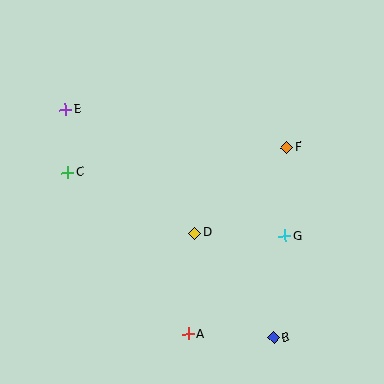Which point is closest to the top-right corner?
Point F is closest to the top-right corner.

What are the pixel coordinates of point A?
Point A is at (189, 334).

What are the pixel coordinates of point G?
Point G is at (285, 236).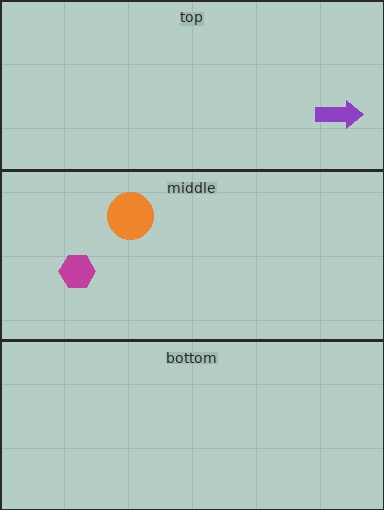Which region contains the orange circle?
The middle region.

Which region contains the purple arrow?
The top region.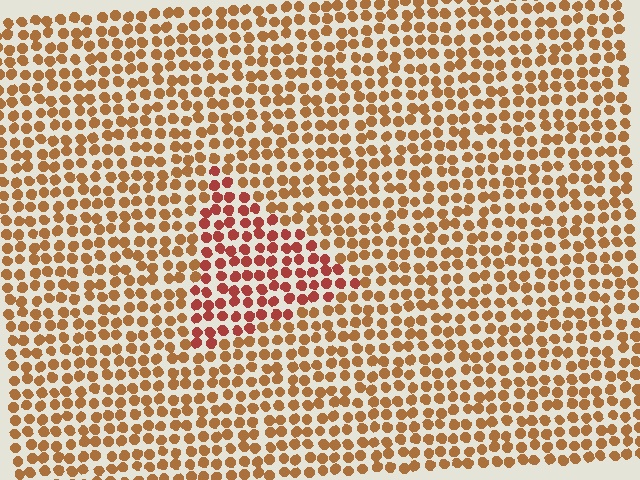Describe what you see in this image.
The image is filled with small brown elements in a uniform arrangement. A triangle-shaped region is visible where the elements are tinted to a slightly different hue, forming a subtle color boundary.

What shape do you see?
I see a triangle.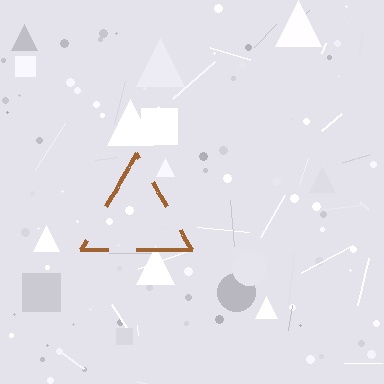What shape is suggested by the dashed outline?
The dashed outline suggests a triangle.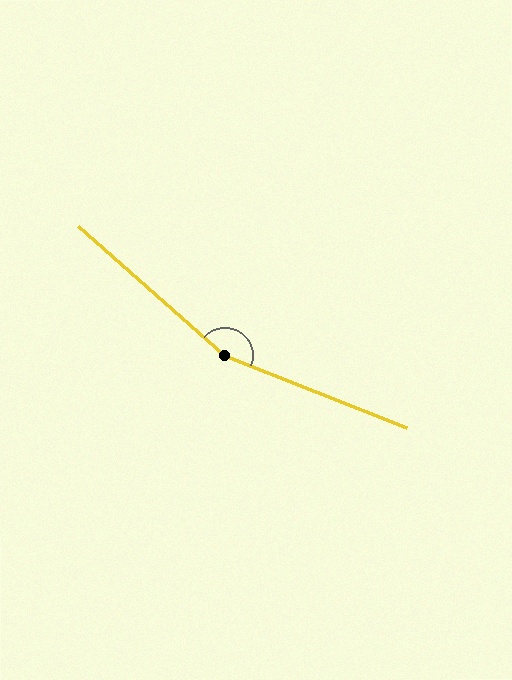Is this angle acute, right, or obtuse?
It is obtuse.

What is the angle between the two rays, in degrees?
Approximately 160 degrees.